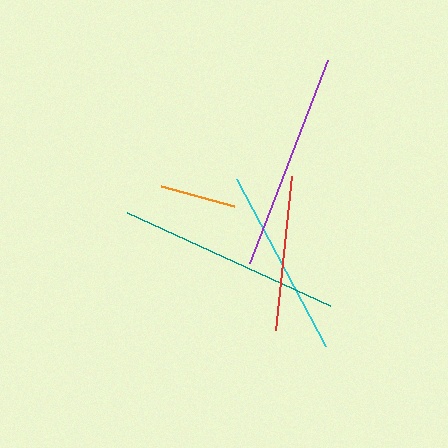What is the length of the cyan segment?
The cyan segment is approximately 189 pixels long.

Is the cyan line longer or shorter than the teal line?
The teal line is longer than the cyan line.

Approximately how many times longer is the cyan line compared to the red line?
The cyan line is approximately 1.2 times the length of the red line.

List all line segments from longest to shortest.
From longest to shortest: teal, purple, cyan, red, orange.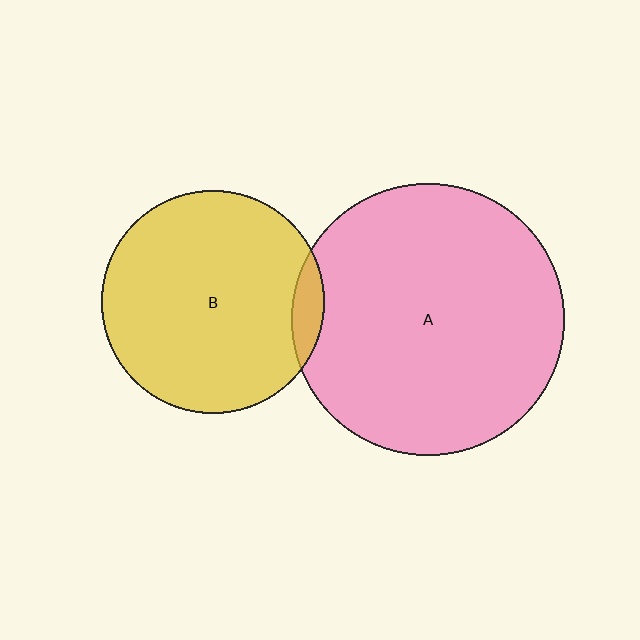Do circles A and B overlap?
Yes.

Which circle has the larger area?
Circle A (pink).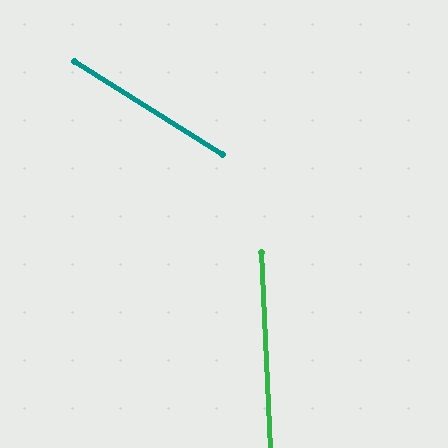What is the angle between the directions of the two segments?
Approximately 55 degrees.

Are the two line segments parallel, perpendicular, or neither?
Neither parallel nor perpendicular — they differ by about 55°.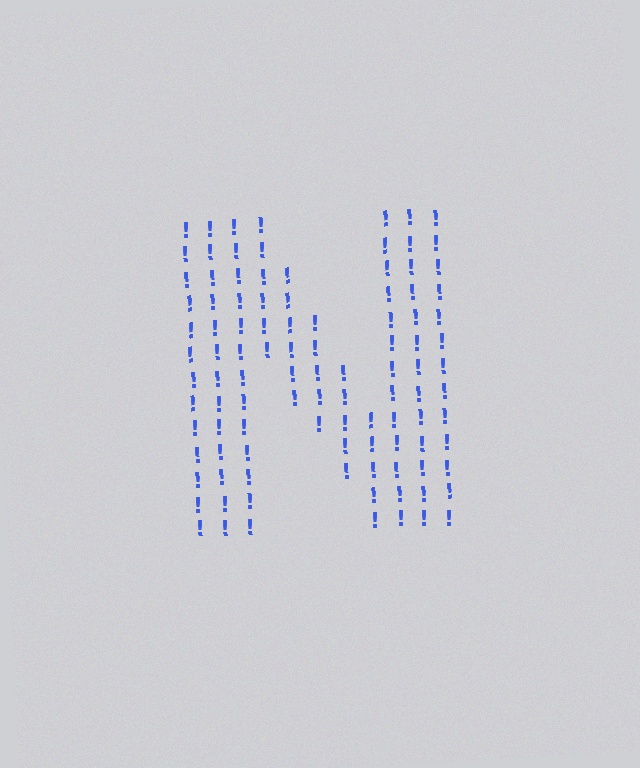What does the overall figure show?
The overall figure shows the letter N.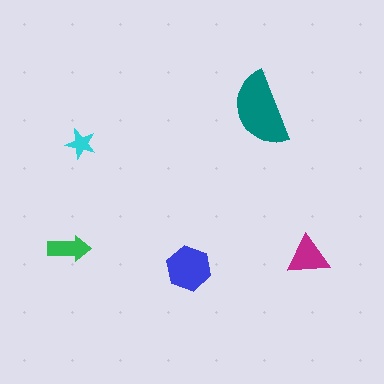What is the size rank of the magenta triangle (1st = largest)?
3rd.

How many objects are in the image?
There are 5 objects in the image.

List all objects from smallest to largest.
The cyan star, the green arrow, the magenta triangle, the blue hexagon, the teal semicircle.